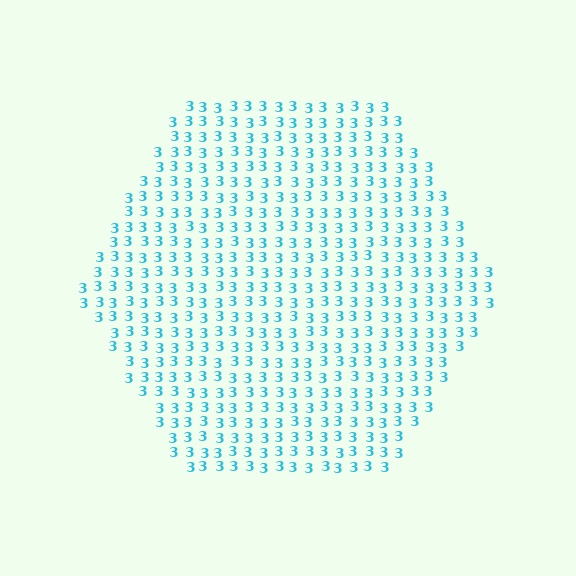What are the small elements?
The small elements are digit 3's.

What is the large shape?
The large shape is a hexagon.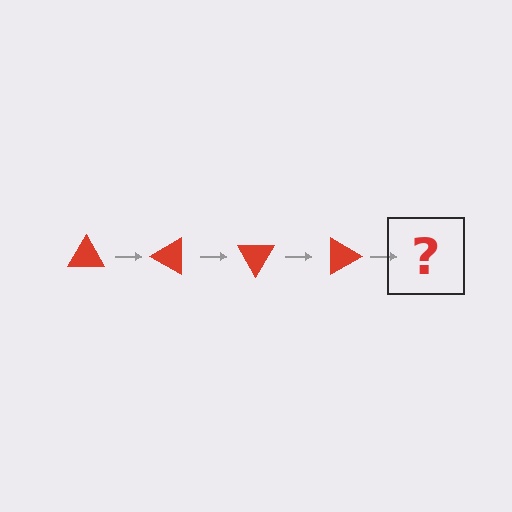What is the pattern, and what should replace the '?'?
The pattern is that the triangle rotates 30 degrees each step. The '?' should be a red triangle rotated 120 degrees.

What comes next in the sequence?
The next element should be a red triangle rotated 120 degrees.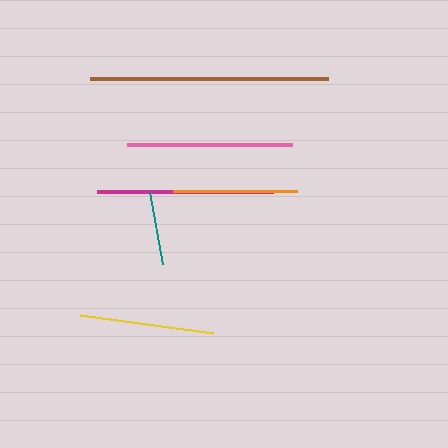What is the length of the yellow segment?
The yellow segment is approximately 135 pixels long.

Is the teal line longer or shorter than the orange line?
The orange line is longer than the teal line.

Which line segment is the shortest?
The teal line is the shortest at approximately 73 pixels.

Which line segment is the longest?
The brown line is the longest at approximately 239 pixels.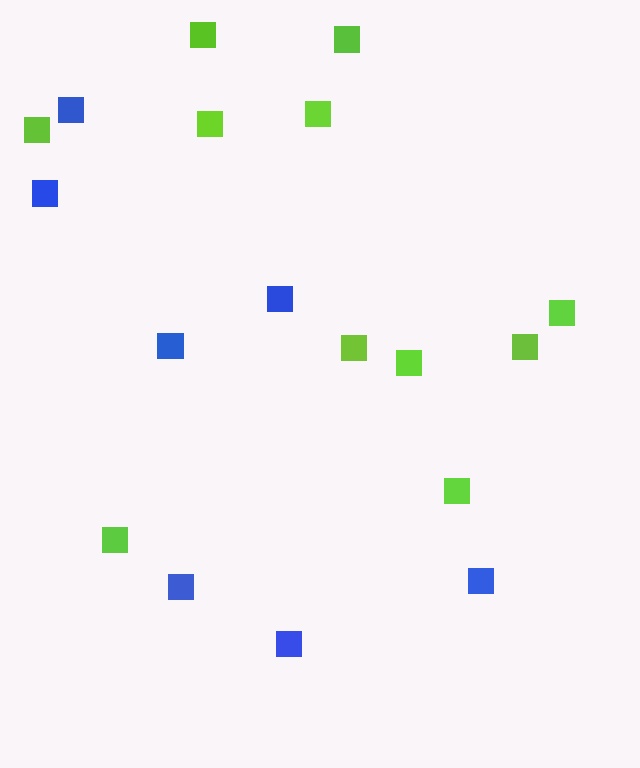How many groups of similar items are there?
There are 2 groups: one group of blue squares (7) and one group of lime squares (11).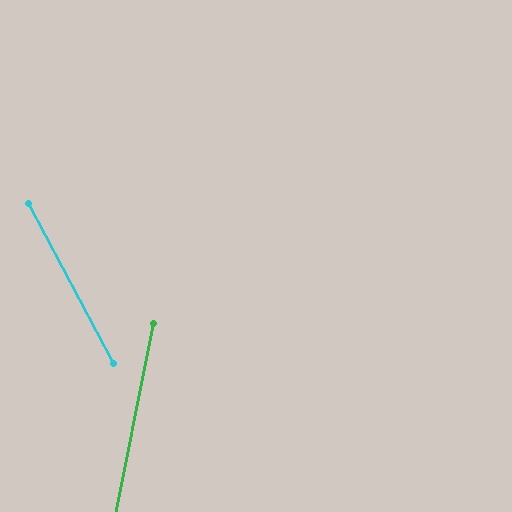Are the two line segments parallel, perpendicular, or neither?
Neither parallel nor perpendicular — they differ by about 39°.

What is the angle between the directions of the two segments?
Approximately 39 degrees.